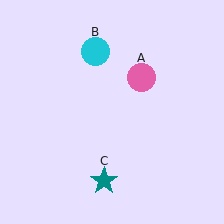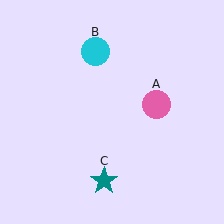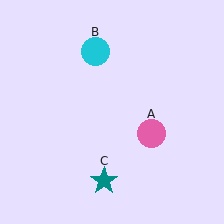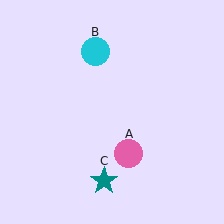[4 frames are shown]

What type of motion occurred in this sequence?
The pink circle (object A) rotated clockwise around the center of the scene.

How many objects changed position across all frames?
1 object changed position: pink circle (object A).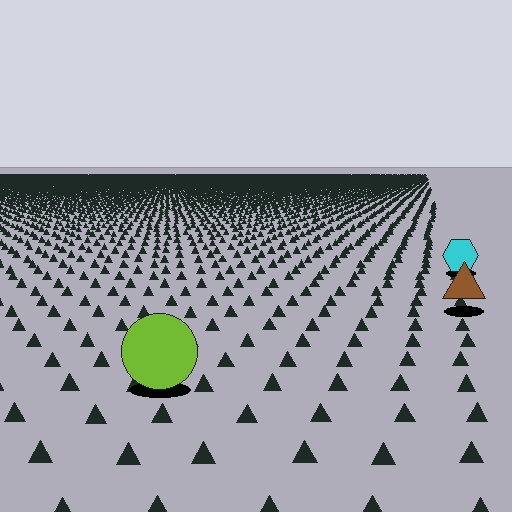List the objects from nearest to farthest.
From nearest to farthest: the lime circle, the brown triangle, the cyan hexagon.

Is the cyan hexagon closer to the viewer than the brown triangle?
No. The brown triangle is closer — you can tell from the texture gradient: the ground texture is coarser near it.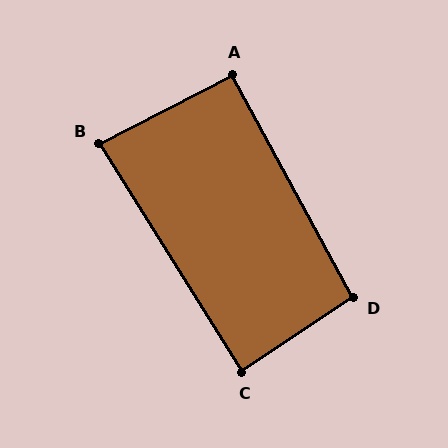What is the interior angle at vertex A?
Approximately 91 degrees (approximately right).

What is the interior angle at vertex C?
Approximately 89 degrees (approximately right).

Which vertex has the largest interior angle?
D, at approximately 95 degrees.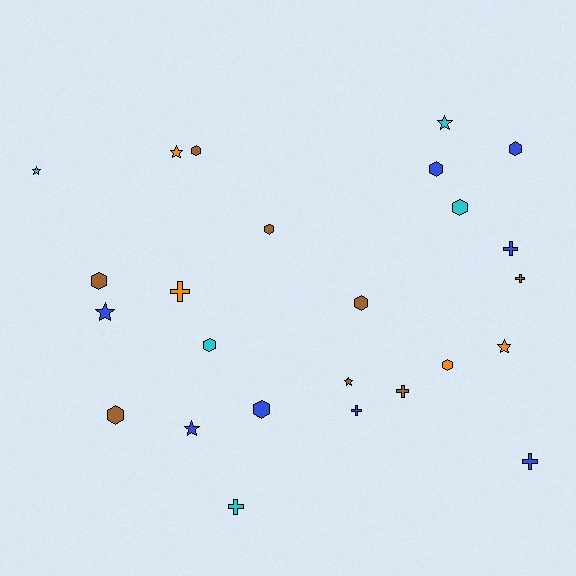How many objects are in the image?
There are 25 objects.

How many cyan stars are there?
There are 2 cyan stars.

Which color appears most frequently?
Brown, with 8 objects.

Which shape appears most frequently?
Hexagon, with 11 objects.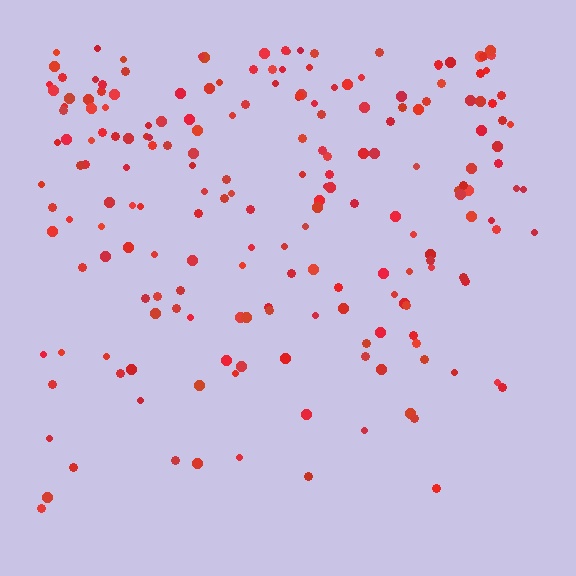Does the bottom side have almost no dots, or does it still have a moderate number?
Still a moderate number, just noticeably fewer than the top.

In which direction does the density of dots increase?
From bottom to top, with the top side densest.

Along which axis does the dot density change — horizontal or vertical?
Vertical.